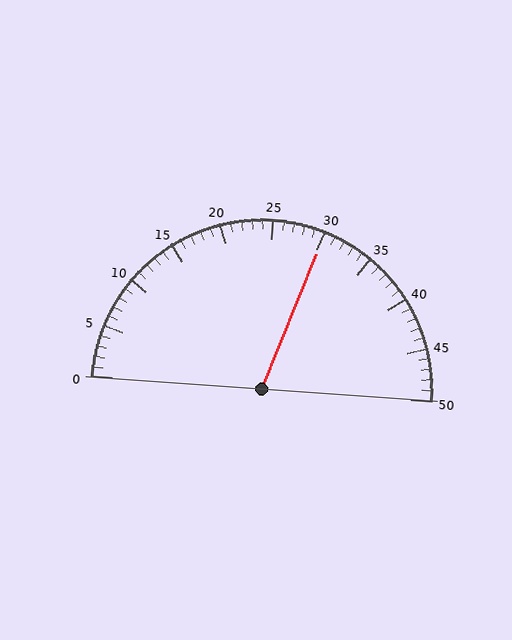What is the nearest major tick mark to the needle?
The nearest major tick mark is 30.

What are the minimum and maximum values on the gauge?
The gauge ranges from 0 to 50.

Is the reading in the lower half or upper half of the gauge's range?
The reading is in the upper half of the range (0 to 50).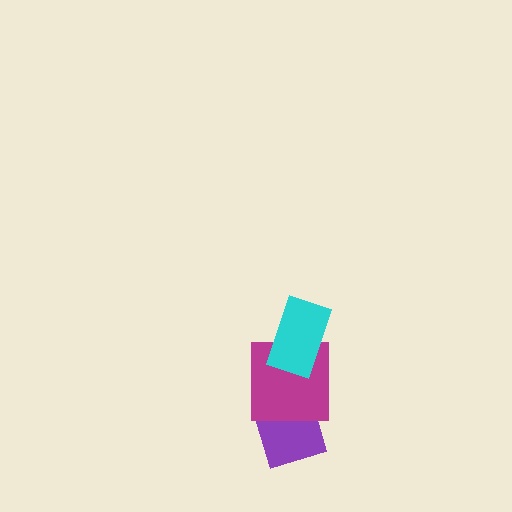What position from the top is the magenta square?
The magenta square is 2nd from the top.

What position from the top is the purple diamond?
The purple diamond is 3rd from the top.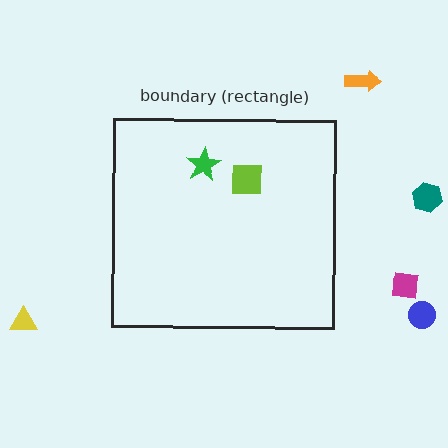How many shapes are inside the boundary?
2 inside, 5 outside.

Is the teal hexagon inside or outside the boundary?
Outside.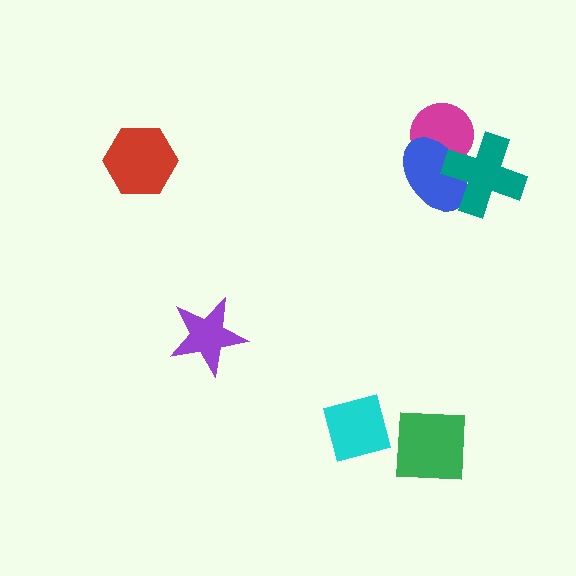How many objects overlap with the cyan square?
0 objects overlap with the cyan square.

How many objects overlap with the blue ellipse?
2 objects overlap with the blue ellipse.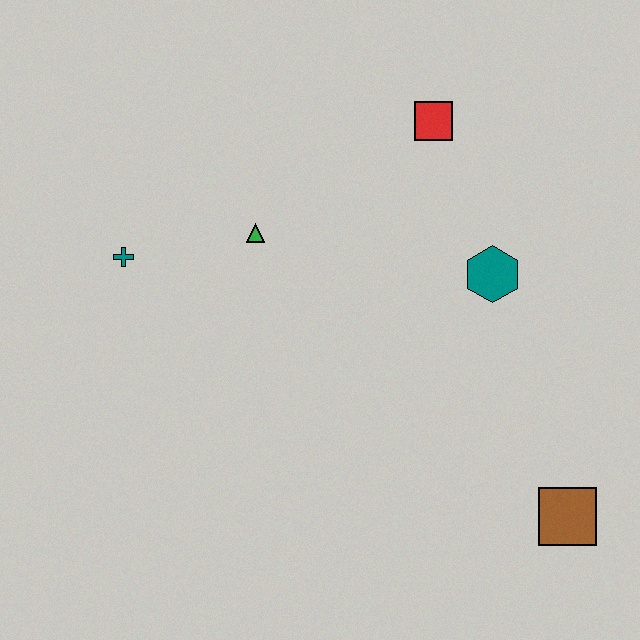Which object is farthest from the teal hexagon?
The teal cross is farthest from the teal hexagon.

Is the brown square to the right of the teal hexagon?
Yes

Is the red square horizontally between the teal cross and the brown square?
Yes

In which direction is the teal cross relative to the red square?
The teal cross is to the left of the red square.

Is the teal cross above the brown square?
Yes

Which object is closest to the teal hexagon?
The red square is closest to the teal hexagon.